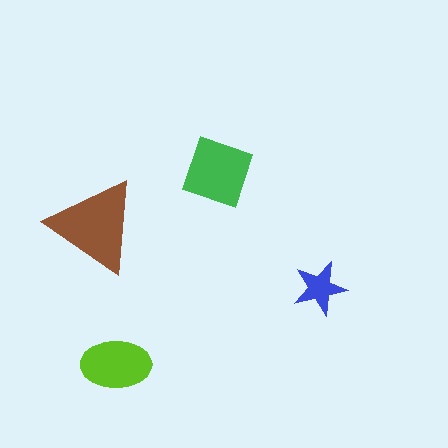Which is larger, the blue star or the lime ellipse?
The lime ellipse.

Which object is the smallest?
The blue star.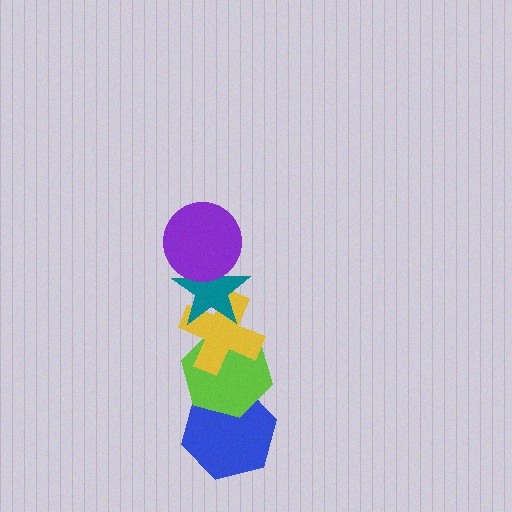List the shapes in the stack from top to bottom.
From top to bottom: the purple circle, the teal star, the yellow cross, the lime hexagon, the blue hexagon.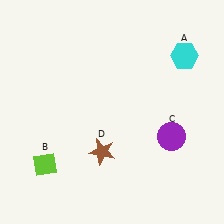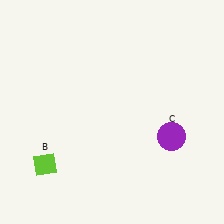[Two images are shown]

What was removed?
The cyan hexagon (A), the brown star (D) were removed in Image 2.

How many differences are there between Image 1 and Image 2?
There are 2 differences between the two images.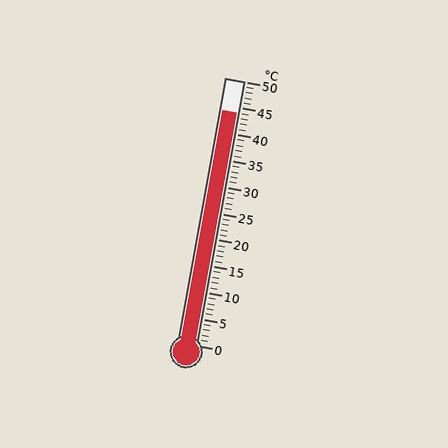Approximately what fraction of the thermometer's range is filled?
The thermometer is filled to approximately 90% of its range.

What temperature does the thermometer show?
The thermometer shows approximately 44°C.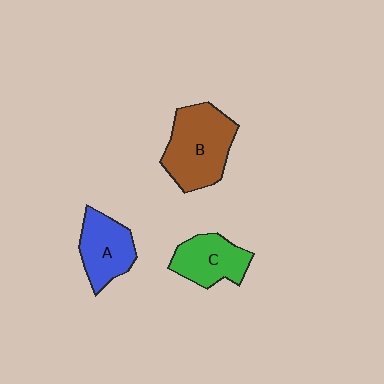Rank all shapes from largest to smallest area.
From largest to smallest: B (brown), A (blue), C (green).